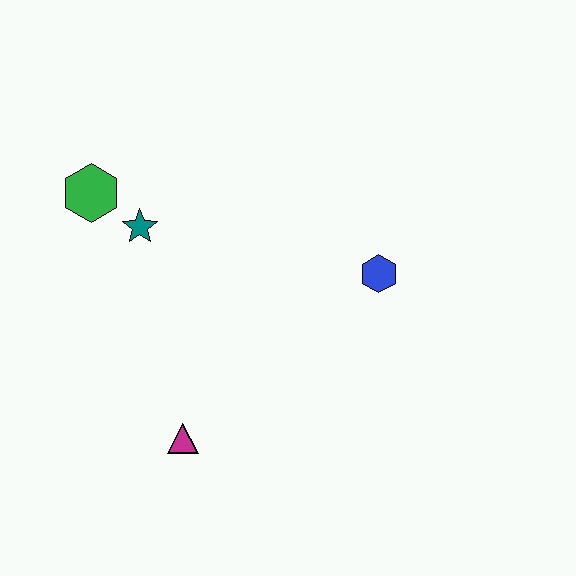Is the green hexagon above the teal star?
Yes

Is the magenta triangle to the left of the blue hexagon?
Yes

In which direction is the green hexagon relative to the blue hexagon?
The green hexagon is to the left of the blue hexagon.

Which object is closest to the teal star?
The green hexagon is closest to the teal star.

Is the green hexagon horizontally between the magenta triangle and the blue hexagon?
No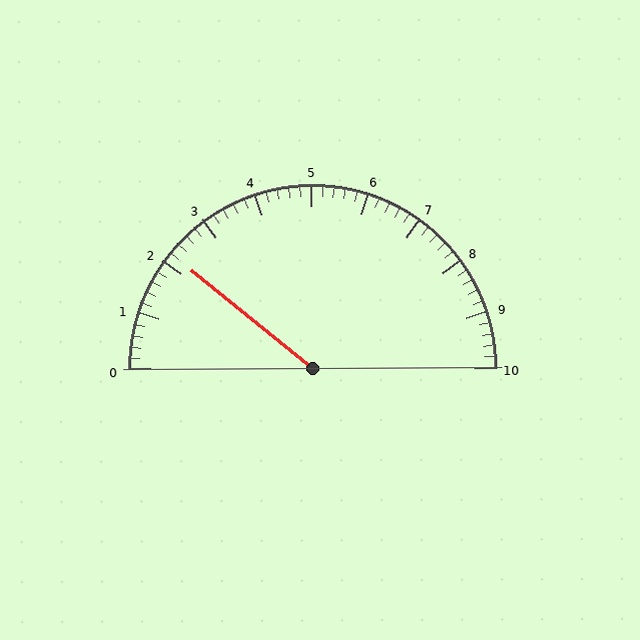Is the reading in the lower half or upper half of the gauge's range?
The reading is in the lower half of the range (0 to 10).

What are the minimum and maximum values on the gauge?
The gauge ranges from 0 to 10.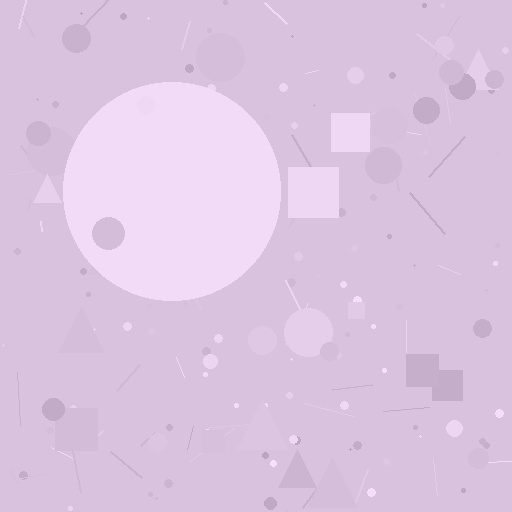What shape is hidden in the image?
A circle is hidden in the image.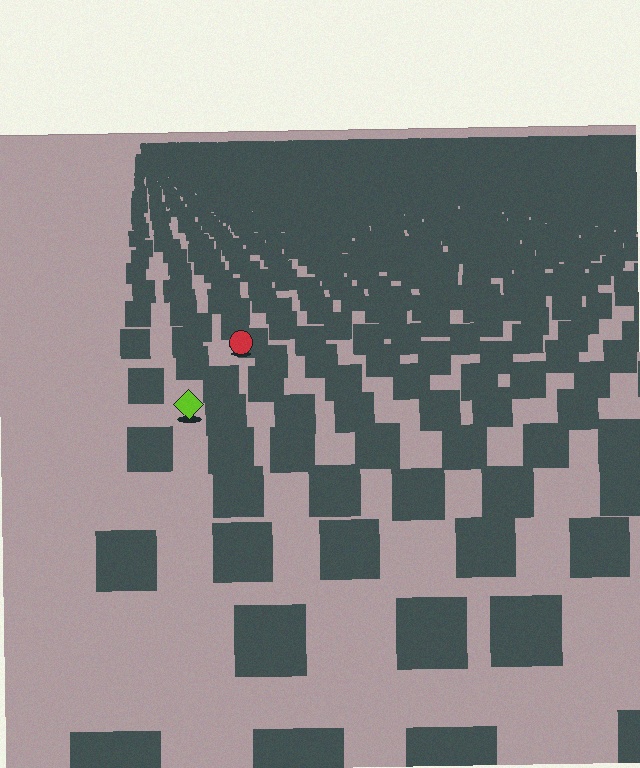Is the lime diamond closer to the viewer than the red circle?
Yes. The lime diamond is closer — you can tell from the texture gradient: the ground texture is coarser near it.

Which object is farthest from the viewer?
The red circle is farthest from the viewer. It appears smaller and the ground texture around it is denser.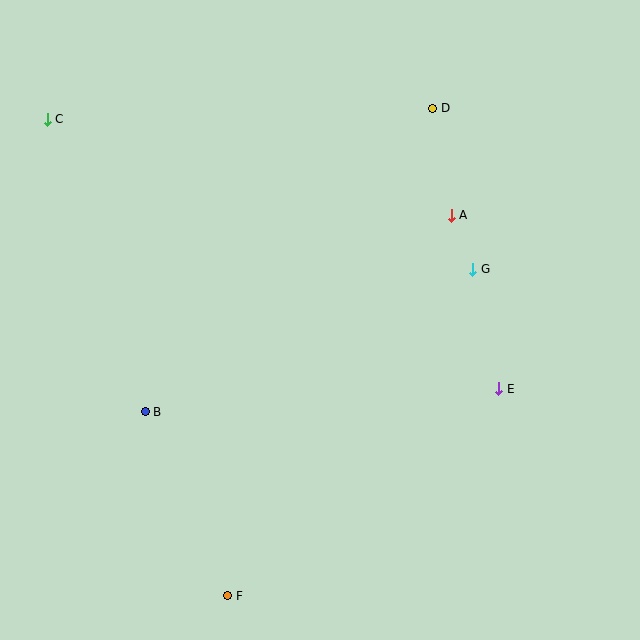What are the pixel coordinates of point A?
Point A is at (451, 215).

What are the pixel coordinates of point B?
Point B is at (145, 412).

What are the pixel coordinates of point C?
Point C is at (47, 119).